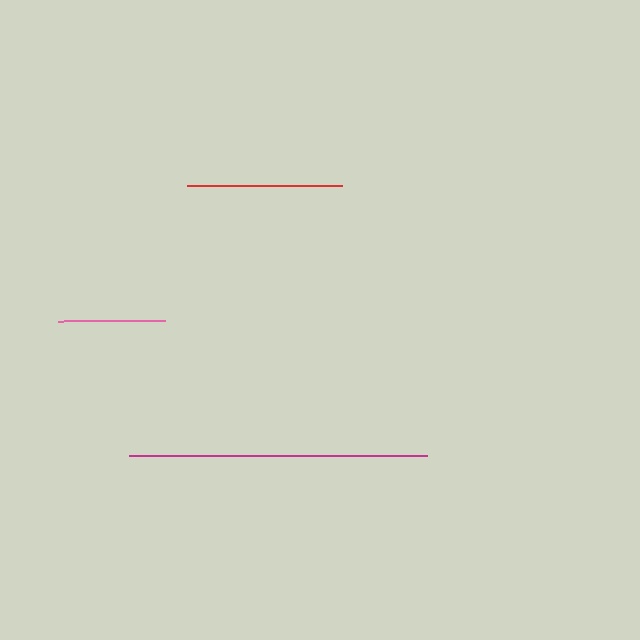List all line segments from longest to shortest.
From longest to shortest: magenta, red, pink.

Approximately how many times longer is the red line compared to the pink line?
The red line is approximately 1.5 times the length of the pink line.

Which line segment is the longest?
The magenta line is the longest at approximately 298 pixels.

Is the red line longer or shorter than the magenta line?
The magenta line is longer than the red line.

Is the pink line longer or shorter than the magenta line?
The magenta line is longer than the pink line.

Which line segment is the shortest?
The pink line is the shortest at approximately 107 pixels.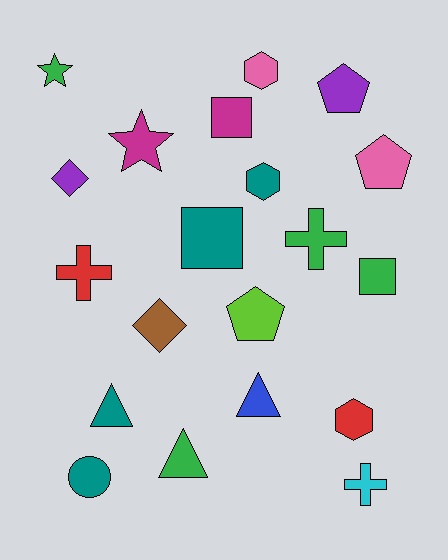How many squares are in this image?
There are 3 squares.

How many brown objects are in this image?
There is 1 brown object.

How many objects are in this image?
There are 20 objects.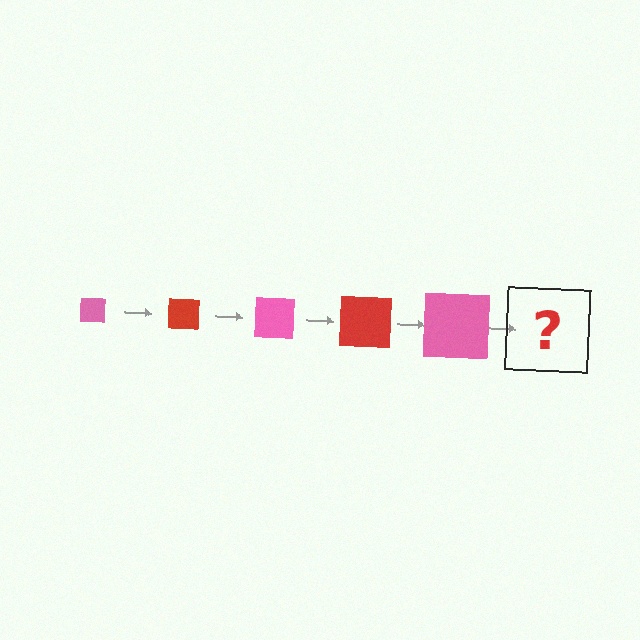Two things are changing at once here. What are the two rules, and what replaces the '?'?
The two rules are that the square grows larger each step and the color cycles through pink and red. The '?' should be a red square, larger than the previous one.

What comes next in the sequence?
The next element should be a red square, larger than the previous one.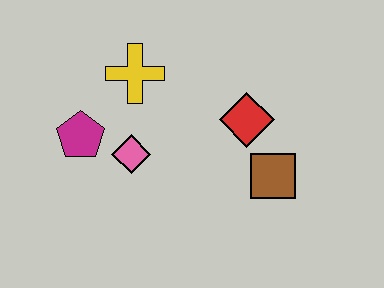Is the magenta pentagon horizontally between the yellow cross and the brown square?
No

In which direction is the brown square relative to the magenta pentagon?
The brown square is to the right of the magenta pentagon.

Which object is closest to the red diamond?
The brown square is closest to the red diamond.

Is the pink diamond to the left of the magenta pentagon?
No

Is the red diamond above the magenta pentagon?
Yes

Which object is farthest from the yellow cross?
The brown square is farthest from the yellow cross.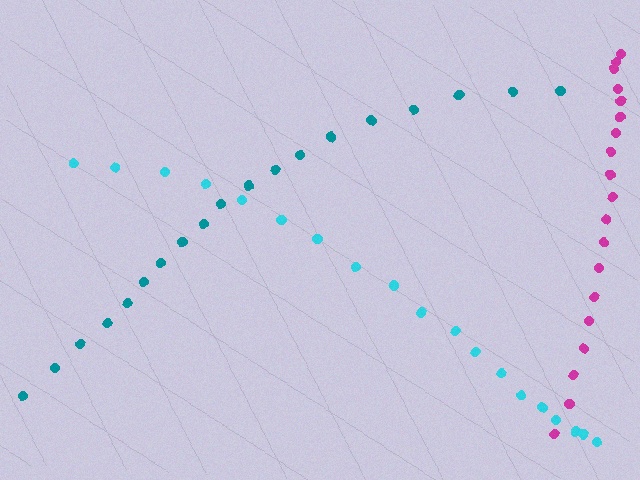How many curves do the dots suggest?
There are 3 distinct paths.